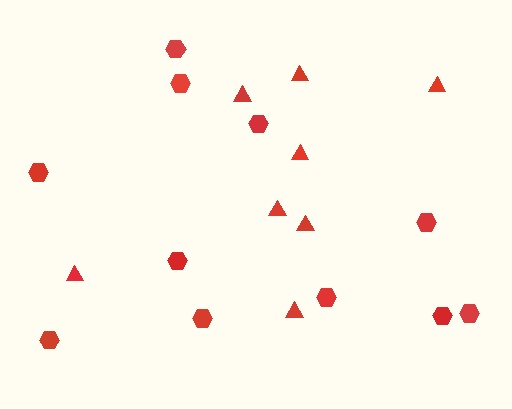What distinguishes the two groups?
There are 2 groups: one group of hexagons (11) and one group of triangles (8).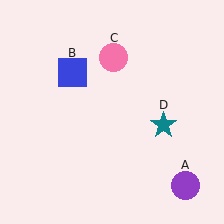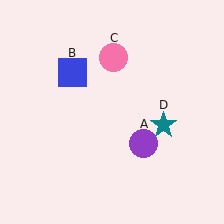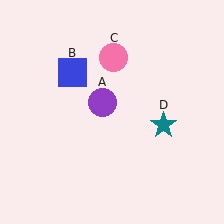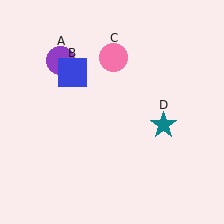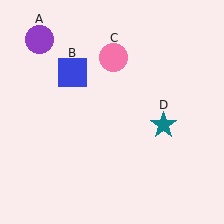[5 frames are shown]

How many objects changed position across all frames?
1 object changed position: purple circle (object A).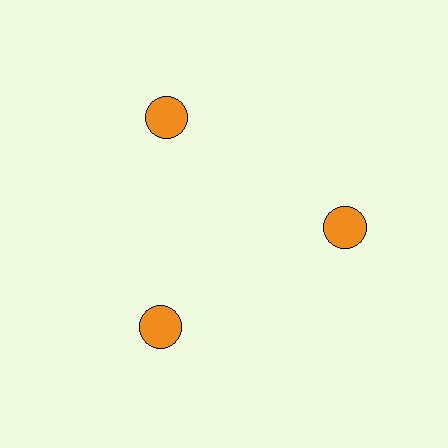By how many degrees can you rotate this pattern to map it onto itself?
The pattern maps onto itself every 120 degrees of rotation.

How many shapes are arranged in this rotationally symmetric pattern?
There are 3 shapes, arranged in 3 groups of 1.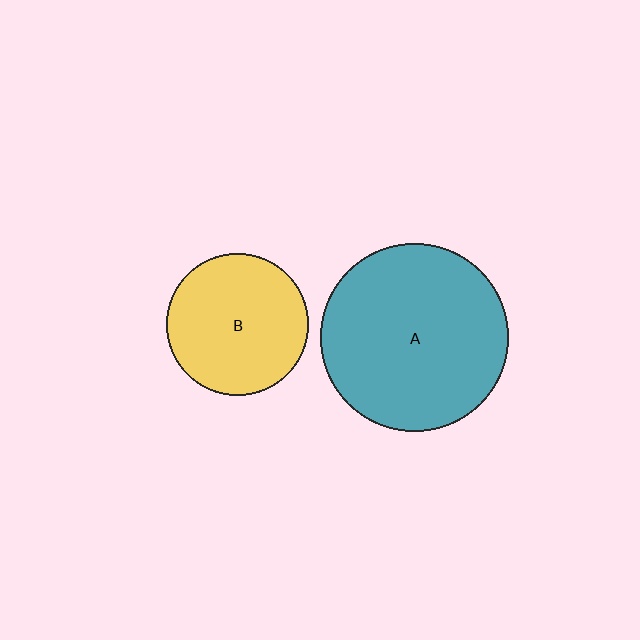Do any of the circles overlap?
No, none of the circles overlap.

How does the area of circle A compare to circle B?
Approximately 1.8 times.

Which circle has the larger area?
Circle A (teal).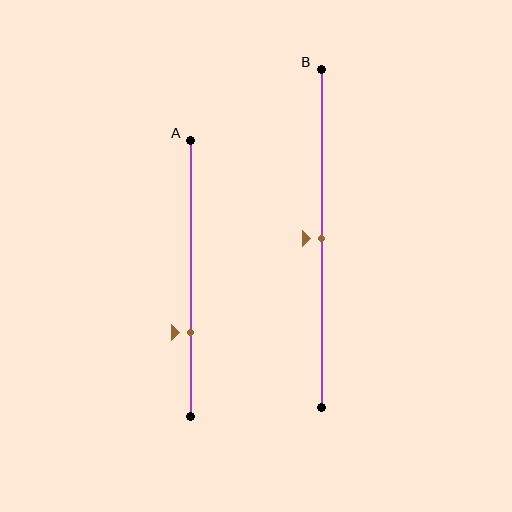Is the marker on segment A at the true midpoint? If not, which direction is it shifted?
No, the marker on segment A is shifted downward by about 19% of the segment length.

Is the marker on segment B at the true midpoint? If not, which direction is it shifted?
Yes, the marker on segment B is at the true midpoint.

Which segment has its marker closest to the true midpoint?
Segment B has its marker closest to the true midpoint.